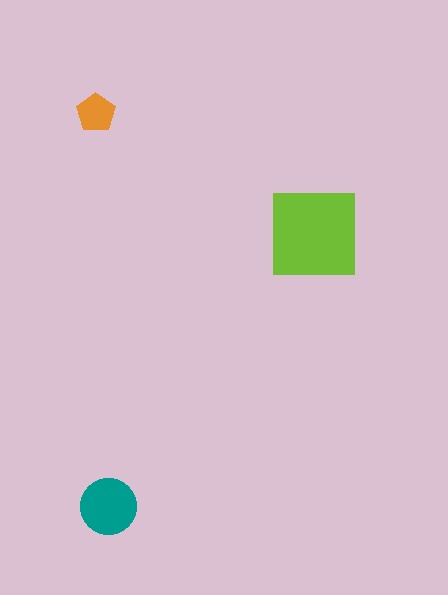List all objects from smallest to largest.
The orange pentagon, the teal circle, the lime square.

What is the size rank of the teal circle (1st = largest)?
2nd.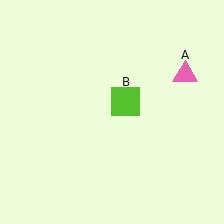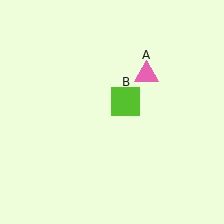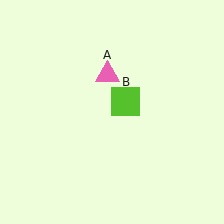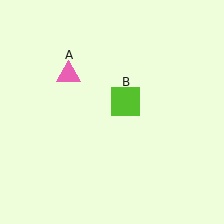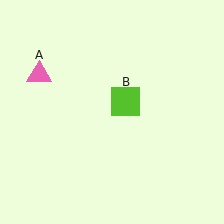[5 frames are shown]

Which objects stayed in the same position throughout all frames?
Lime square (object B) remained stationary.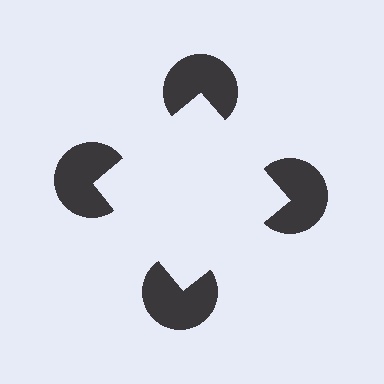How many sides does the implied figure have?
4 sides.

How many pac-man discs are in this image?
There are 4 — one at each vertex of the illusory square.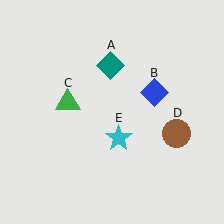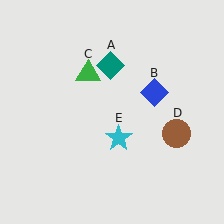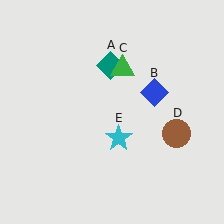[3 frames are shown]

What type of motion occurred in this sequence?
The green triangle (object C) rotated clockwise around the center of the scene.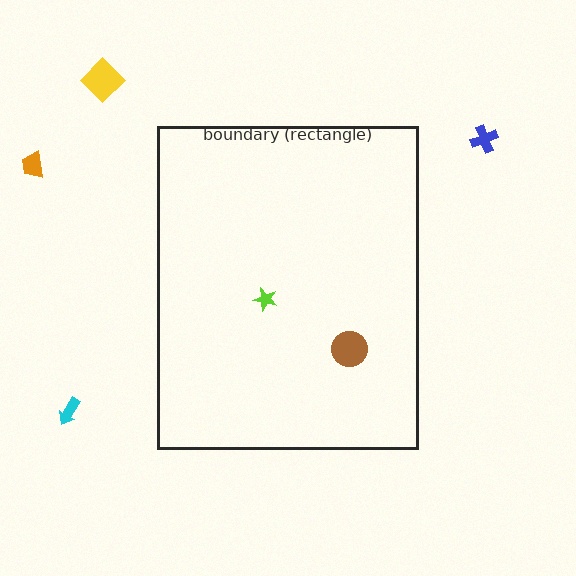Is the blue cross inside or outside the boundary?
Outside.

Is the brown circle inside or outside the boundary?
Inside.